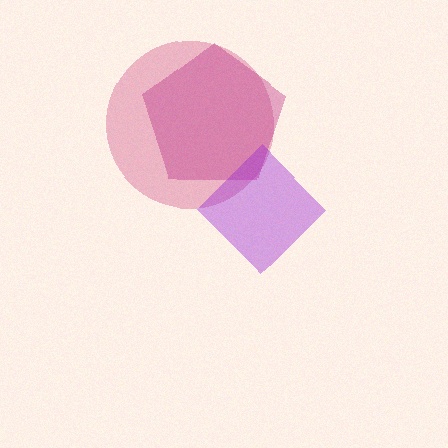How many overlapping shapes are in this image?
There are 3 overlapping shapes in the image.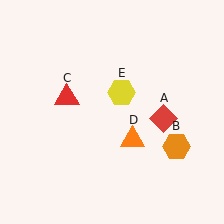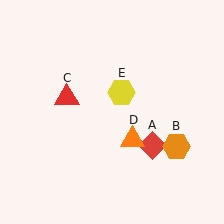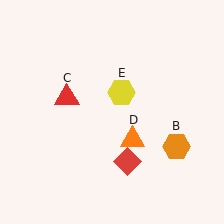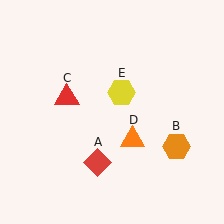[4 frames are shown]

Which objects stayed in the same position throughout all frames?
Orange hexagon (object B) and red triangle (object C) and orange triangle (object D) and yellow hexagon (object E) remained stationary.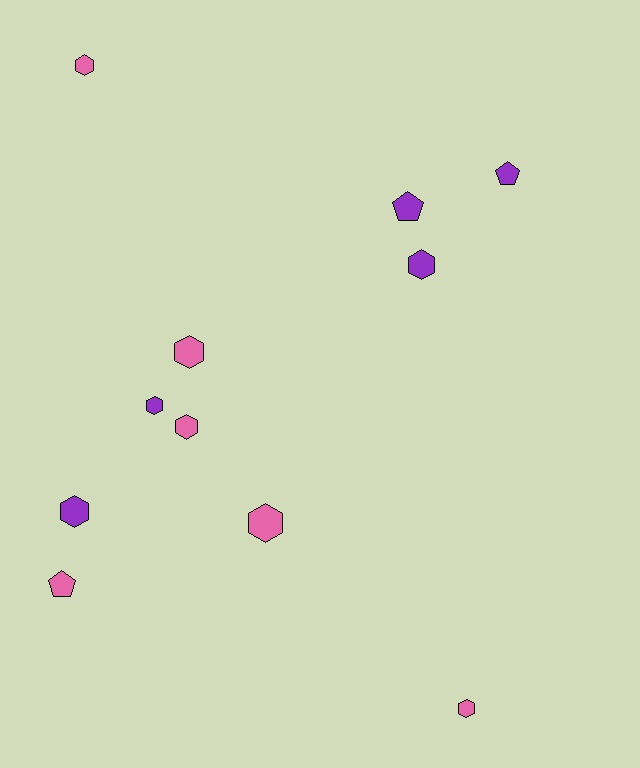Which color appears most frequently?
Pink, with 6 objects.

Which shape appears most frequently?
Hexagon, with 8 objects.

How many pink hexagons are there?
There are 5 pink hexagons.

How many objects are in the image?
There are 11 objects.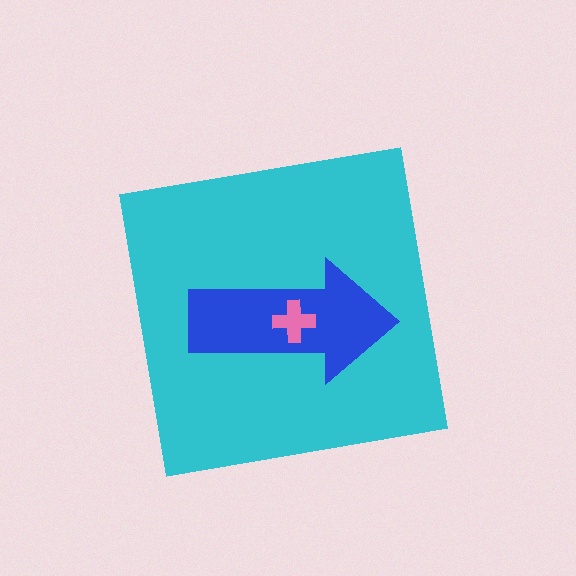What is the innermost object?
The pink cross.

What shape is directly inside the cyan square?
The blue arrow.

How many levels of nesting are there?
3.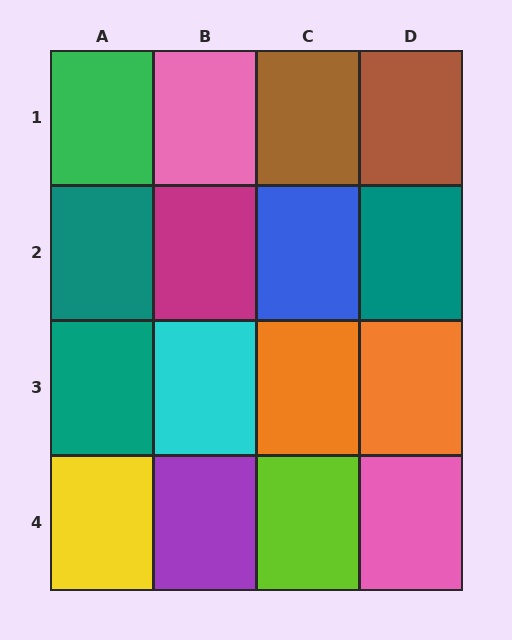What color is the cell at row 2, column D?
Teal.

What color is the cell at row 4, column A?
Yellow.